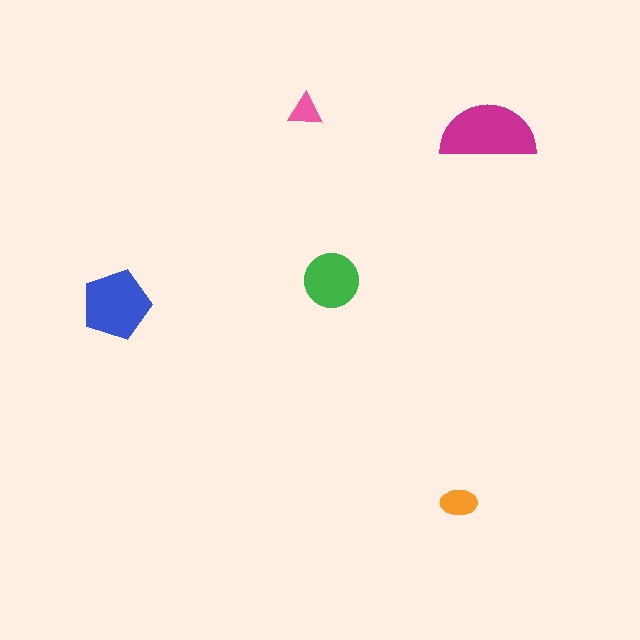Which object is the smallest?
The pink triangle.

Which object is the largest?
The magenta semicircle.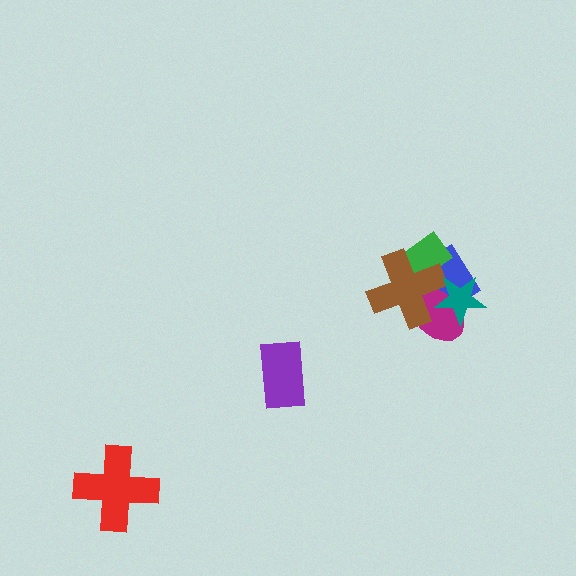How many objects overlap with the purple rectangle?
0 objects overlap with the purple rectangle.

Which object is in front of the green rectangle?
The brown cross is in front of the green rectangle.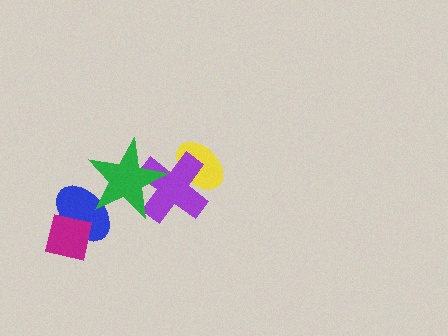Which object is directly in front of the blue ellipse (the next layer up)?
The magenta square is directly in front of the blue ellipse.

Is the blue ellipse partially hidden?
Yes, it is partially covered by another shape.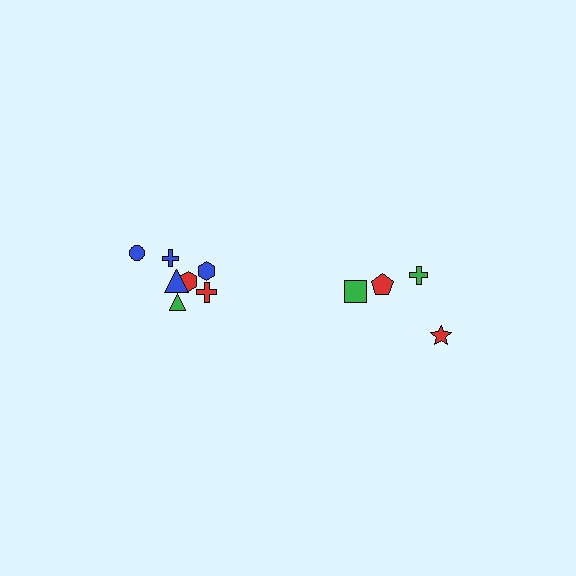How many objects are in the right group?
There are 4 objects.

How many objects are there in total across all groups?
There are 11 objects.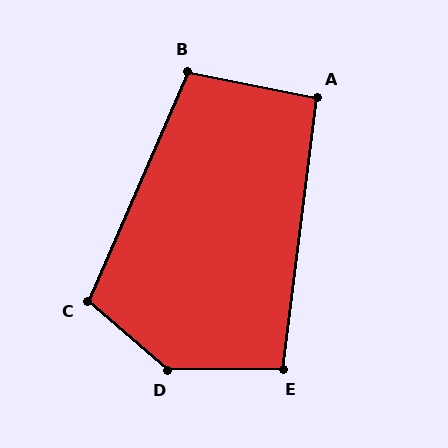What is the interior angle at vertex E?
Approximately 98 degrees (obtuse).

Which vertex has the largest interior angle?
D, at approximately 139 degrees.